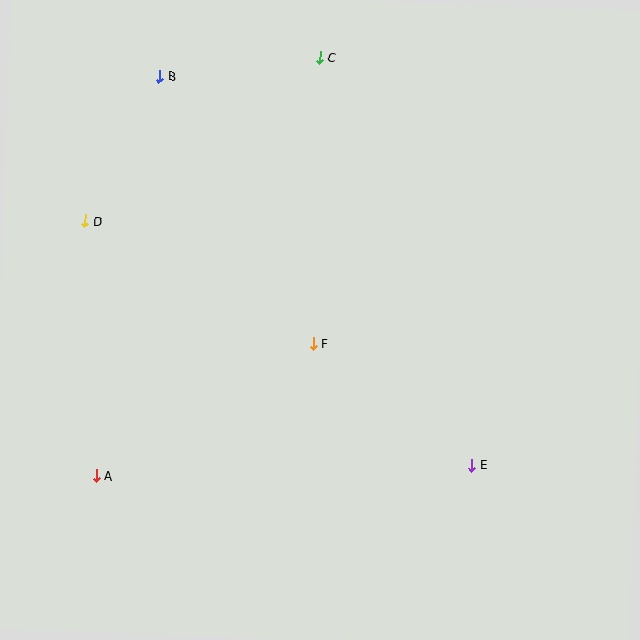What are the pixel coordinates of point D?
Point D is at (85, 221).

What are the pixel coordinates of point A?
Point A is at (96, 476).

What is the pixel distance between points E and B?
The distance between E and B is 499 pixels.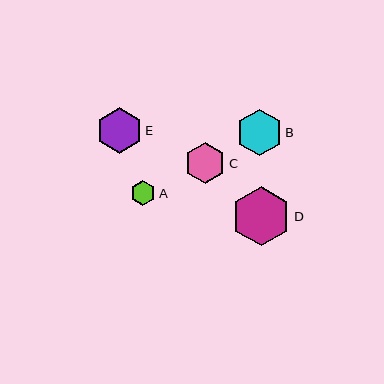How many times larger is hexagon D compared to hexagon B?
Hexagon D is approximately 1.3 times the size of hexagon B.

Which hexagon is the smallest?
Hexagon A is the smallest with a size of approximately 25 pixels.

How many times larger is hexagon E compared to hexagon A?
Hexagon E is approximately 1.8 times the size of hexagon A.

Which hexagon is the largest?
Hexagon D is the largest with a size of approximately 59 pixels.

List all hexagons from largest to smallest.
From largest to smallest: D, B, E, C, A.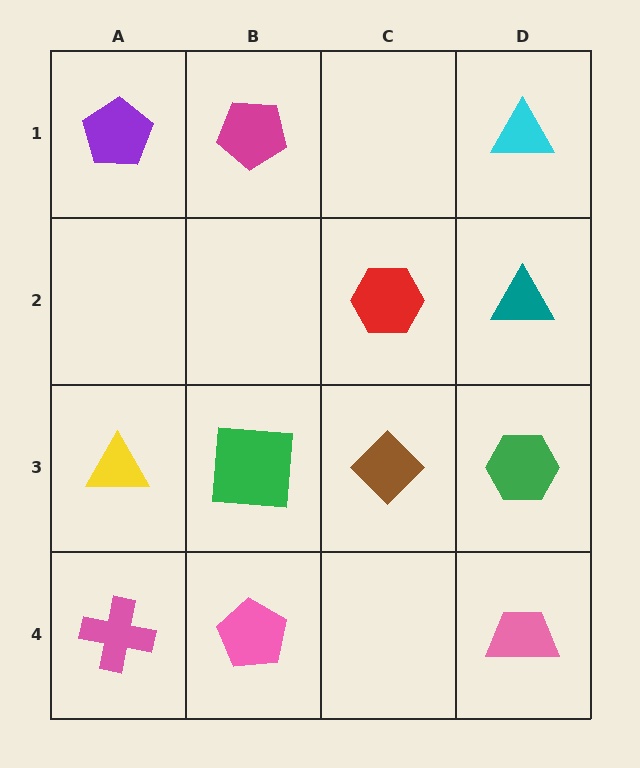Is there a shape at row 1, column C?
No, that cell is empty.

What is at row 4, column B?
A pink pentagon.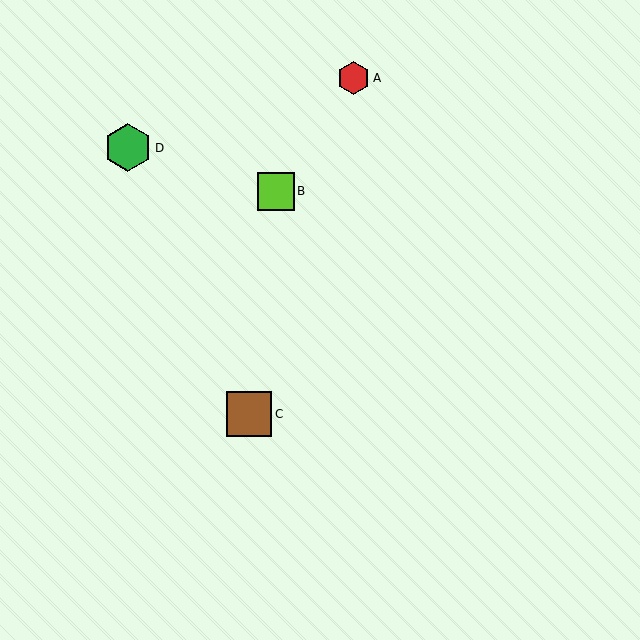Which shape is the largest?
The green hexagon (labeled D) is the largest.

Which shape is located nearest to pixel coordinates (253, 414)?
The brown square (labeled C) at (249, 414) is nearest to that location.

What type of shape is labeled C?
Shape C is a brown square.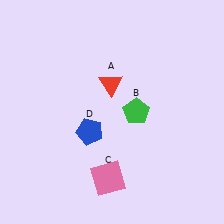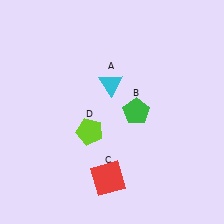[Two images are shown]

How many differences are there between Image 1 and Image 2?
There are 3 differences between the two images.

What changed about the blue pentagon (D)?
In Image 1, D is blue. In Image 2, it changed to lime.